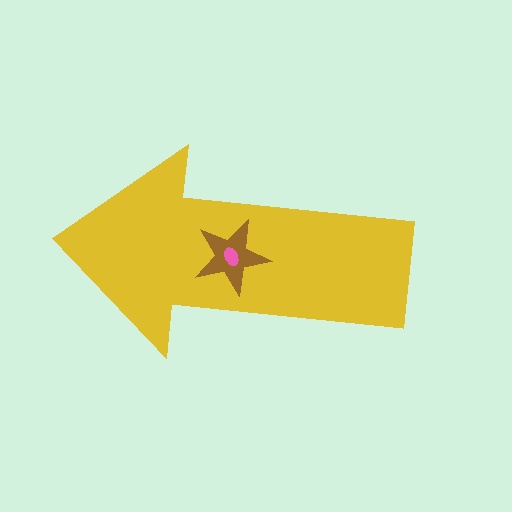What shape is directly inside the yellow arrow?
The brown star.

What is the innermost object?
The pink ellipse.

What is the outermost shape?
The yellow arrow.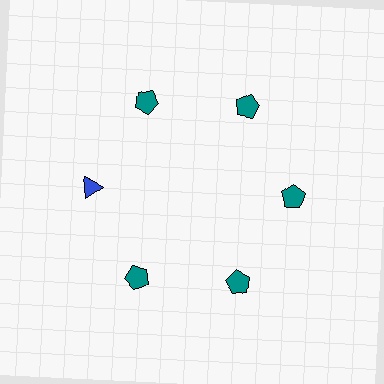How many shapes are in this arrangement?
There are 6 shapes arranged in a ring pattern.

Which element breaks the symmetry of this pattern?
The blue triangle at roughly the 9 o'clock position breaks the symmetry. All other shapes are teal pentagons.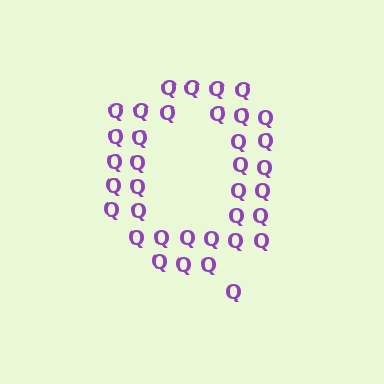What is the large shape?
The large shape is the letter Q.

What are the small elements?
The small elements are letter Q's.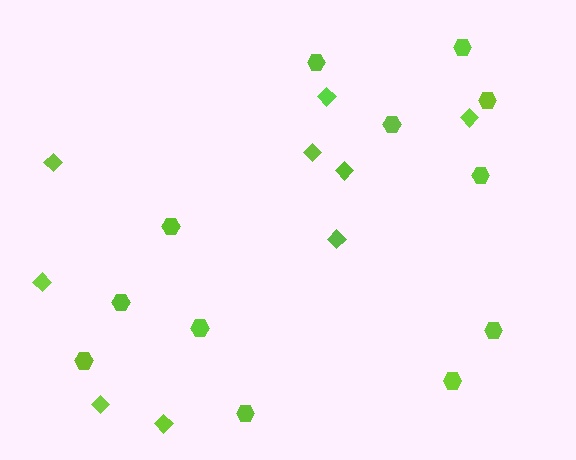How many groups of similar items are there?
There are 2 groups: one group of diamonds (9) and one group of hexagons (12).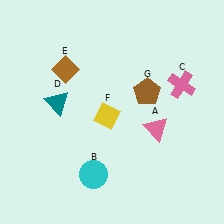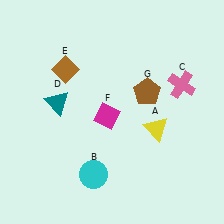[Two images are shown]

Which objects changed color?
A changed from pink to yellow. F changed from yellow to magenta.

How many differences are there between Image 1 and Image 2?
There are 2 differences between the two images.